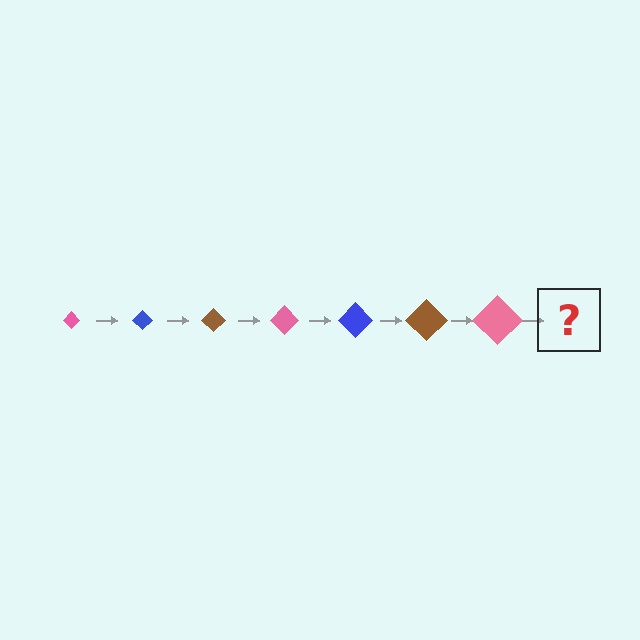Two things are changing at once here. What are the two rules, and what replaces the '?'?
The two rules are that the diamond grows larger each step and the color cycles through pink, blue, and brown. The '?' should be a blue diamond, larger than the previous one.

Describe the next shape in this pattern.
It should be a blue diamond, larger than the previous one.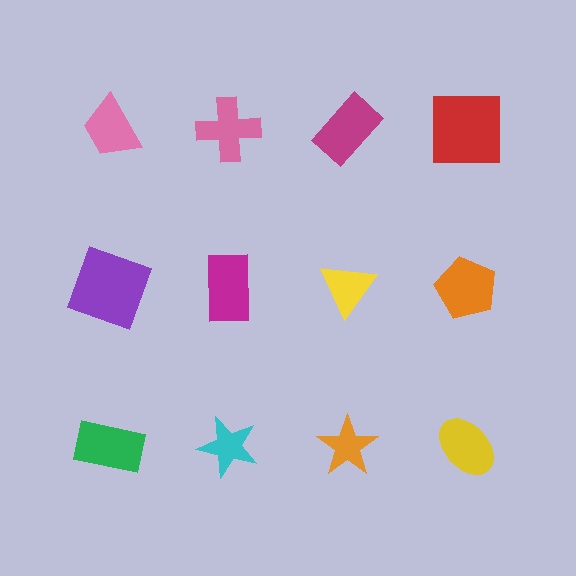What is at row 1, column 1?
A pink trapezoid.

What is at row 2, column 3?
A yellow triangle.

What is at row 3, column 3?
An orange star.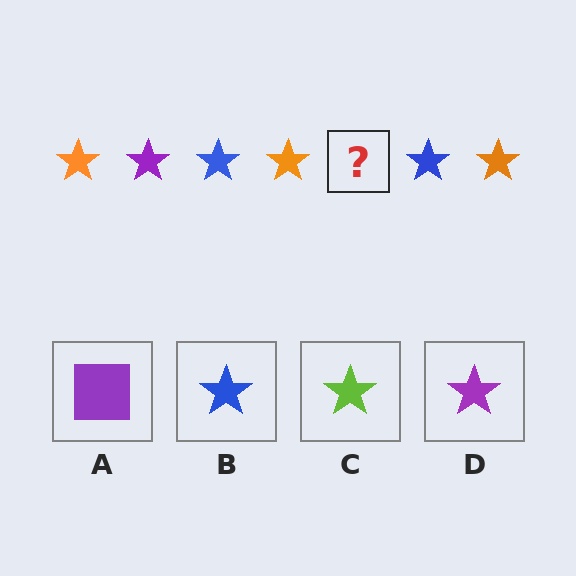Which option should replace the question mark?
Option D.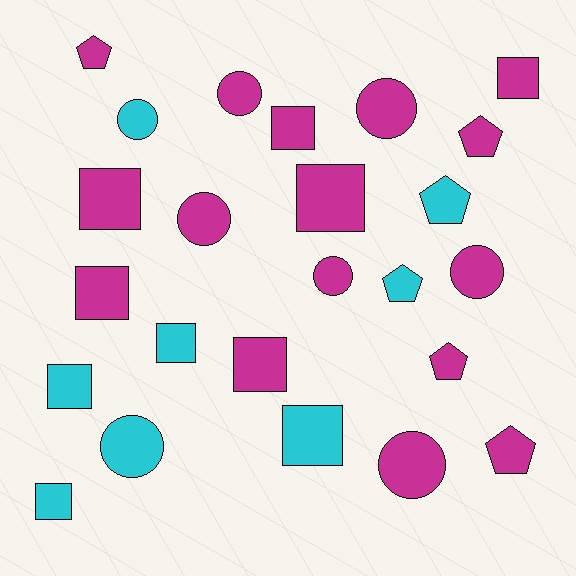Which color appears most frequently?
Magenta, with 16 objects.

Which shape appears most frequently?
Square, with 10 objects.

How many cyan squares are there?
There are 4 cyan squares.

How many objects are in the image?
There are 24 objects.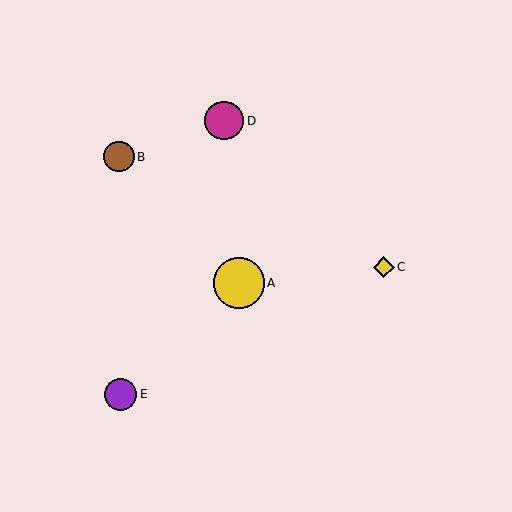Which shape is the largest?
The yellow circle (labeled A) is the largest.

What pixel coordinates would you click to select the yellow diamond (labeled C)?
Click at (384, 267) to select the yellow diamond C.